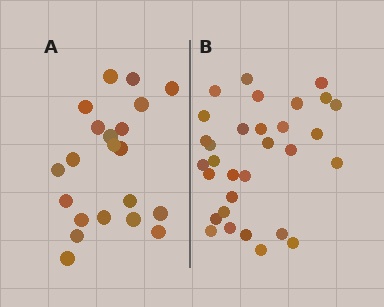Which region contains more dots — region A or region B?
Region B (the right region) has more dots.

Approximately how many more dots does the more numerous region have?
Region B has roughly 10 or so more dots than region A.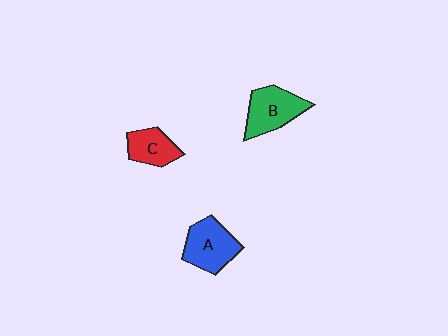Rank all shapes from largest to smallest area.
From largest to smallest: A (blue), B (green), C (red).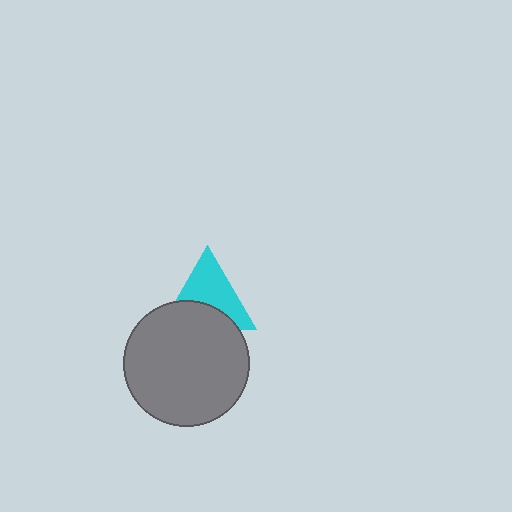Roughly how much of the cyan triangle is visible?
About half of it is visible (roughly 60%).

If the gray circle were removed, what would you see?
You would see the complete cyan triangle.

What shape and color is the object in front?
The object in front is a gray circle.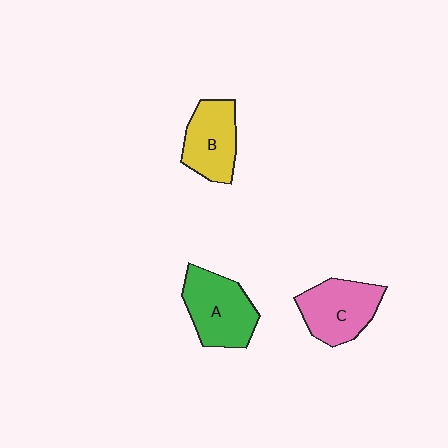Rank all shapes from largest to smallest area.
From largest to smallest: A (green), C (pink), B (yellow).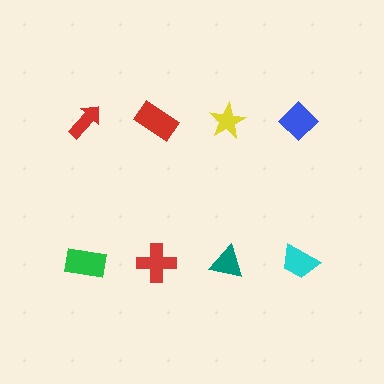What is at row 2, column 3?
A teal triangle.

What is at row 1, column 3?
A yellow star.